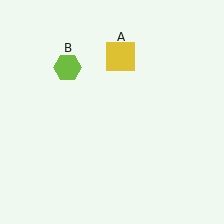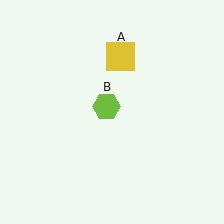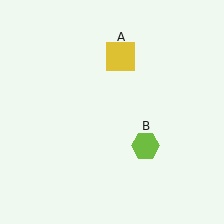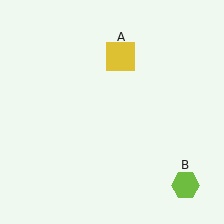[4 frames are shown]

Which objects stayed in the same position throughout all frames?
Yellow square (object A) remained stationary.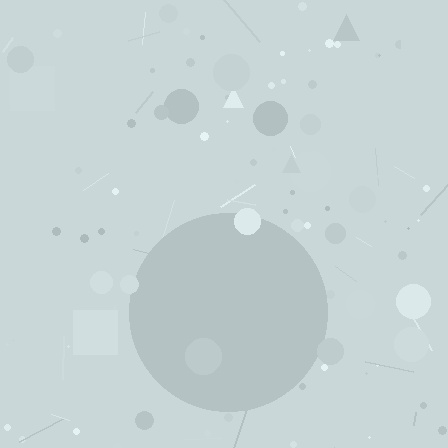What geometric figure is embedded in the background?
A circle is embedded in the background.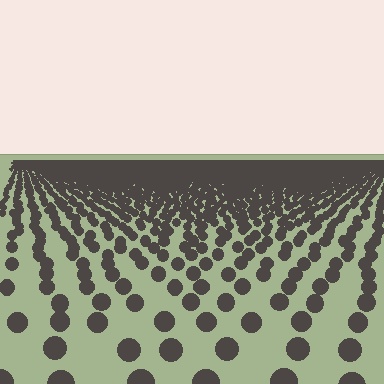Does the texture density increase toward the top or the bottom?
Density increases toward the top.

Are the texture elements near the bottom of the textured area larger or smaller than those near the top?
Larger. Near the bottom, elements are closer to the viewer and appear at a bigger on-screen size.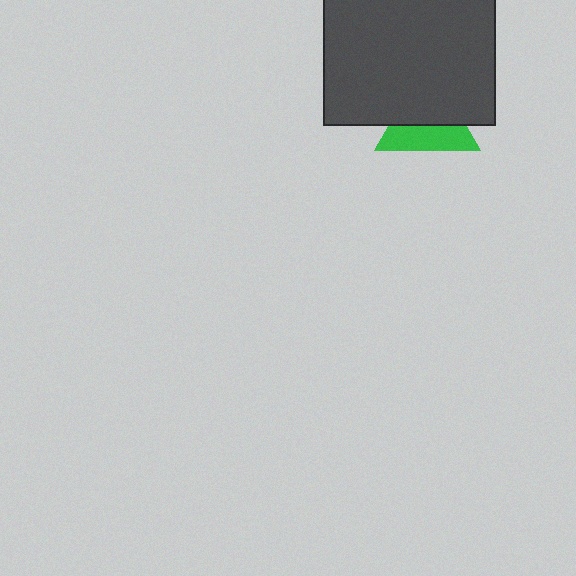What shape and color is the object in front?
The object in front is a dark gray rectangle.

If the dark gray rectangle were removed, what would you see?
You would see the complete green triangle.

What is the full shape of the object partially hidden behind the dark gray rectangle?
The partially hidden object is a green triangle.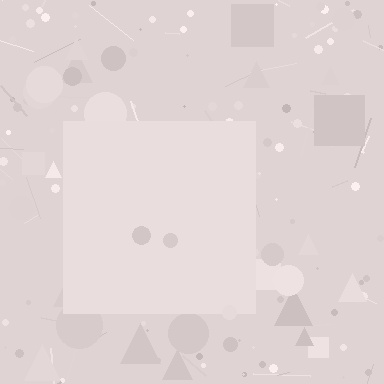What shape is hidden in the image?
A square is hidden in the image.